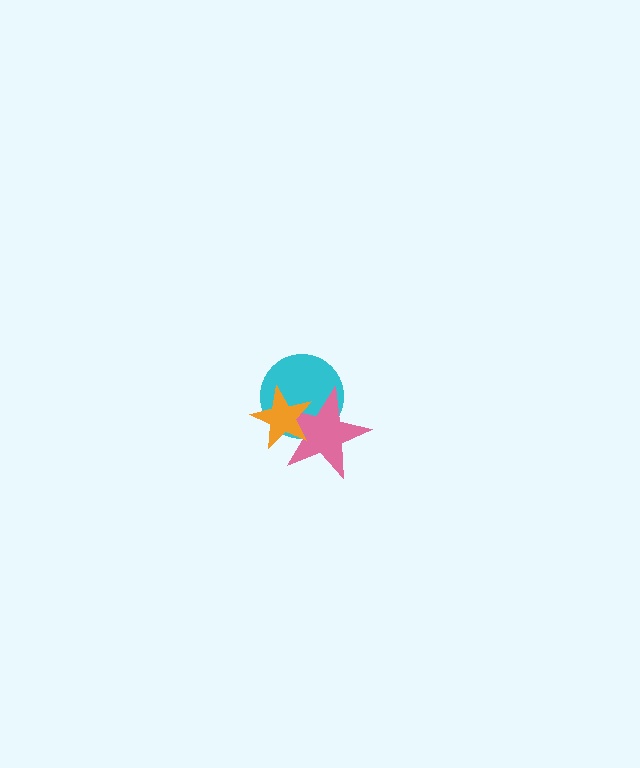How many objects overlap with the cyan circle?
2 objects overlap with the cyan circle.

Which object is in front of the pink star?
The orange star is in front of the pink star.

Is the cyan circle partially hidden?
Yes, it is partially covered by another shape.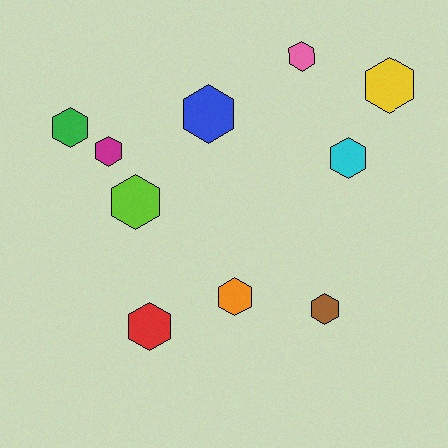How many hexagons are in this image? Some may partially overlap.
There are 10 hexagons.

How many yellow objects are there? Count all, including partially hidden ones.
There is 1 yellow object.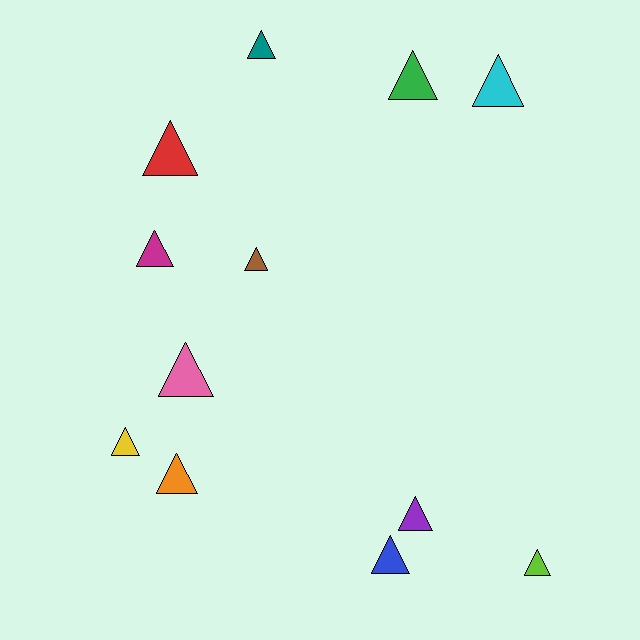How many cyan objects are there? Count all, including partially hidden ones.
There is 1 cyan object.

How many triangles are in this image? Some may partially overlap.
There are 12 triangles.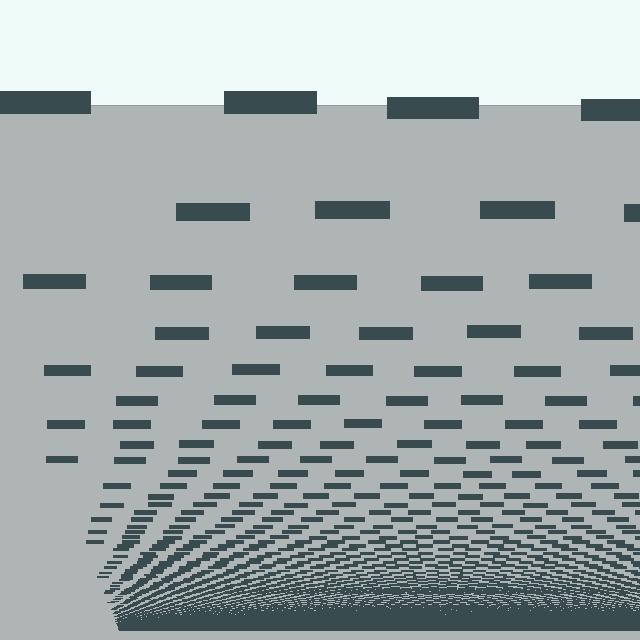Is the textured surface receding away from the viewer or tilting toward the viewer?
The surface appears to tilt toward the viewer. Texture elements get larger and sparser toward the top.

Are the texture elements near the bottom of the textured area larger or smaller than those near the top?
Smaller. The gradient is inverted — elements near the bottom are smaller and denser.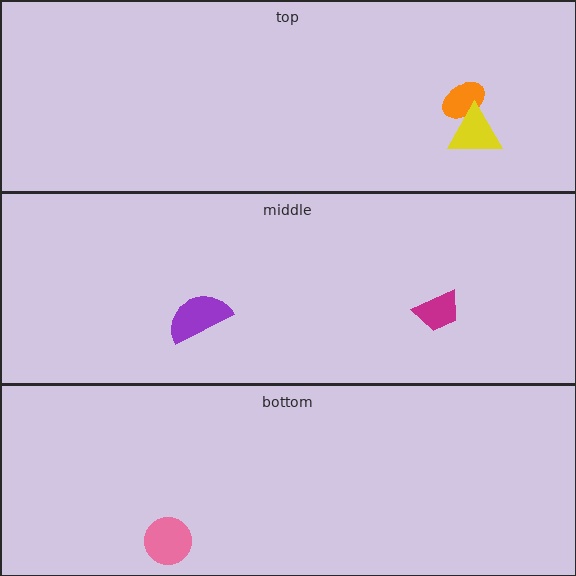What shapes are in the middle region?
The purple semicircle, the magenta trapezoid.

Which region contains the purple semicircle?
The middle region.